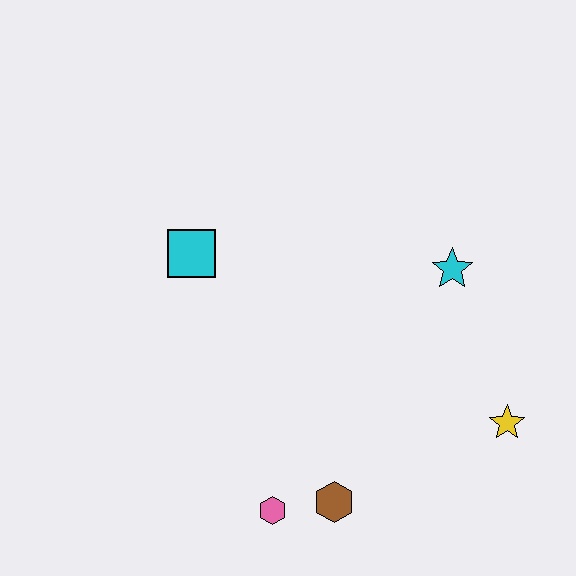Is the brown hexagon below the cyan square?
Yes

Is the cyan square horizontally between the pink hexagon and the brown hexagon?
No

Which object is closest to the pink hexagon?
The brown hexagon is closest to the pink hexagon.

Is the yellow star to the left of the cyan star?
No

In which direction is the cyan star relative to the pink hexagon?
The cyan star is above the pink hexagon.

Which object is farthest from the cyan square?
The yellow star is farthest from the cyan square.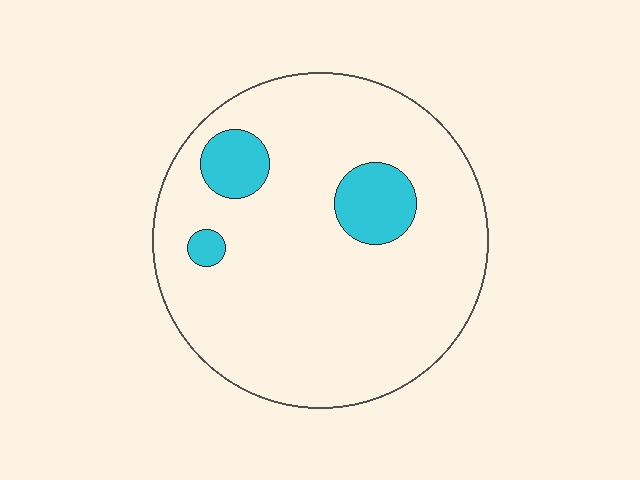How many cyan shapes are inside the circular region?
3.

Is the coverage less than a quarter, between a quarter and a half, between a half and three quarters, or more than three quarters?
Less than a quarter.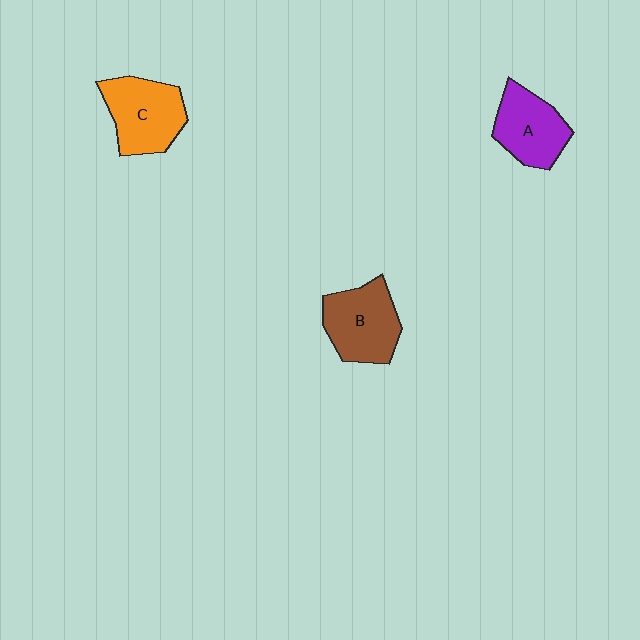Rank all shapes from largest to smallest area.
From largest to smallest: C (orange), B (brown), A (purple).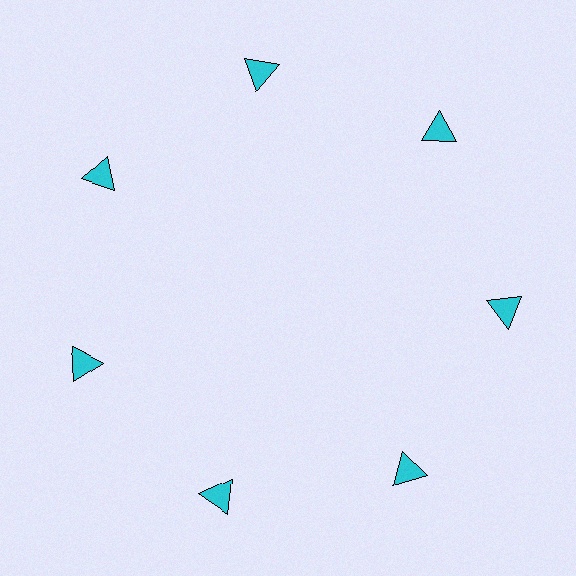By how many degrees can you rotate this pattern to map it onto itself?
The pattern maps onto itself every 51 degrees of rotation.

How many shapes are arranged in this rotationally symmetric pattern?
There are 7 shapes, arranged in 7 groups of 1.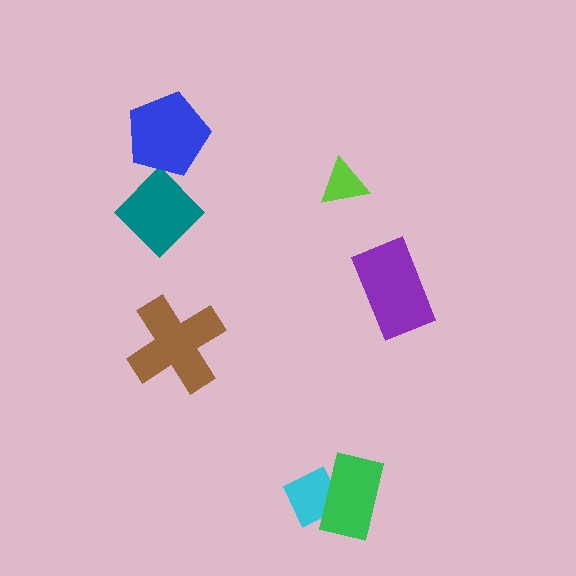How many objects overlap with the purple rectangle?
0 objects overlap with the purple rectangle.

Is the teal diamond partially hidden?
Yes, it is partially covered by another shape.